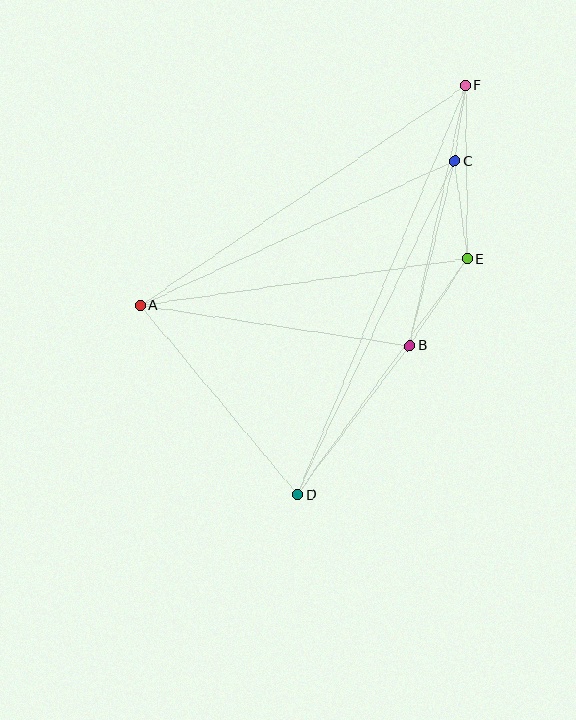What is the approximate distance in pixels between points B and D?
The distance between B and D is approximately 186 pixels.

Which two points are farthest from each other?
Points D and F are farthest from each other.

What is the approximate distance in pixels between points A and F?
The distance between A and F is approximately 393 pixels.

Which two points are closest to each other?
Points C and F are closest to each other.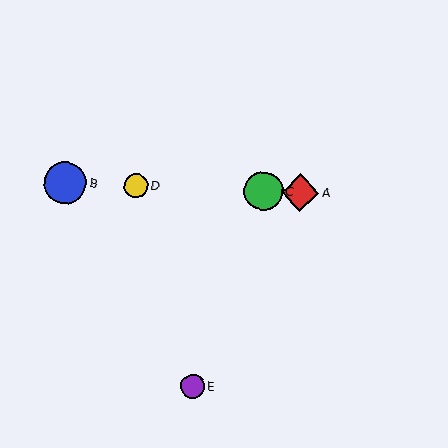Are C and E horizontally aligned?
No, C is at y≈191 and E is at y≈386.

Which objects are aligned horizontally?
Objects A, B, C, D are aligned horizontally.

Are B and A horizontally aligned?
Yes, both are at y≈183.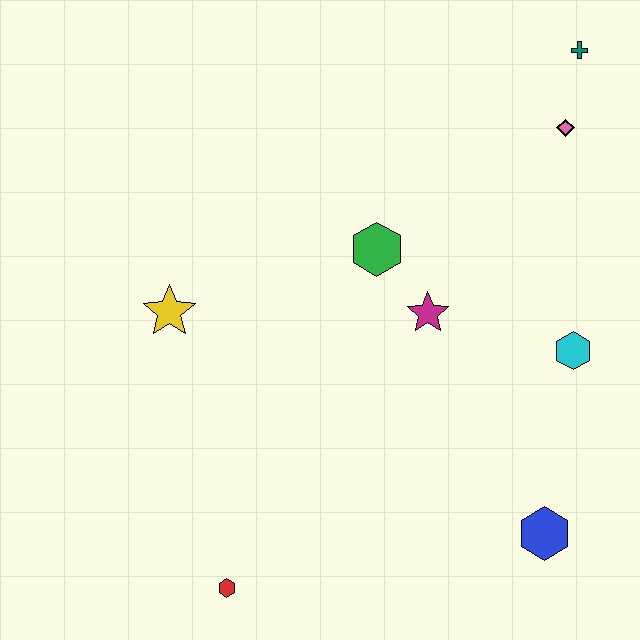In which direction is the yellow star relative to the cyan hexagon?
The yellow star is to the left of the cyan hexagon.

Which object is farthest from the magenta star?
The red hexagon is farthest from the magenta star.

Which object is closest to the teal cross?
The pink diamond is closest to the teal cross.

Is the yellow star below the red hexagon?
No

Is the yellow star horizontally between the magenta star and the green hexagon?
No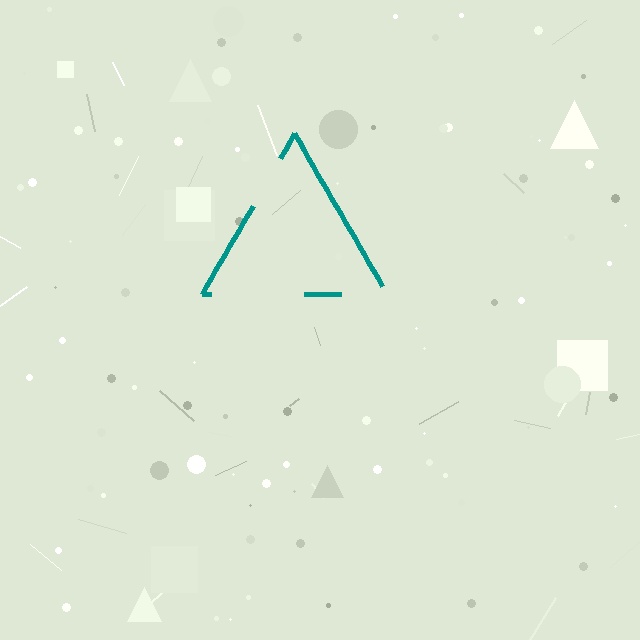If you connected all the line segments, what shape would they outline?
They would outline a triangle.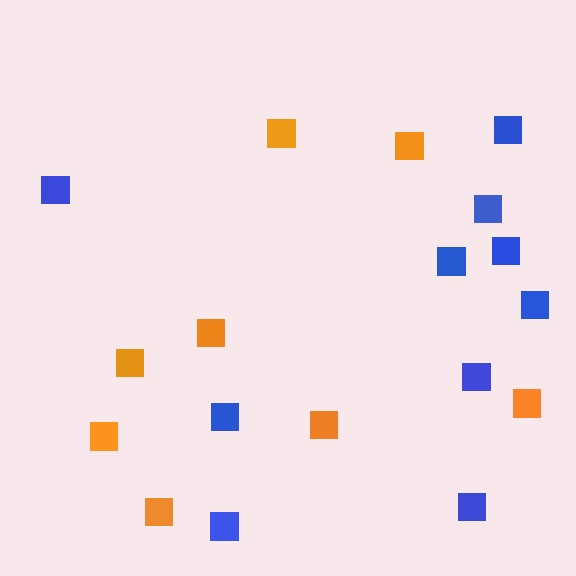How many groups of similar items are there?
There are 2 groups: one group of blue squares (10) and one group of orange squares (8).